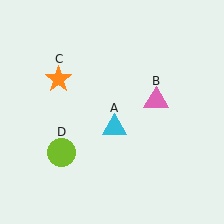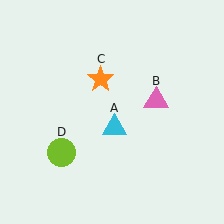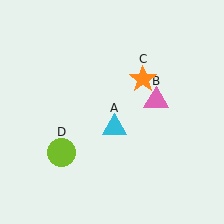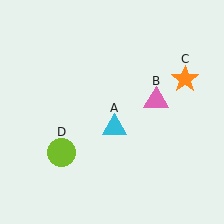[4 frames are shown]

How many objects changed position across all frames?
1 object changed position: orange star (object C).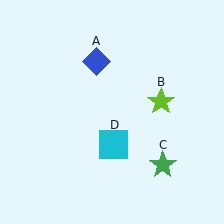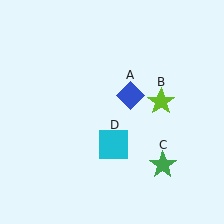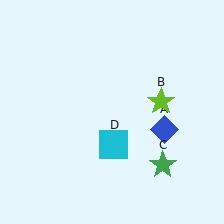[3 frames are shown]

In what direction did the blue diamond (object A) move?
The blue diamond (object A) moved down and to the right.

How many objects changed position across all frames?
1 object changed position: blue diamond (object A).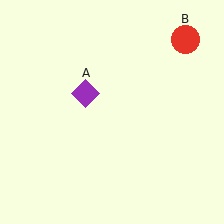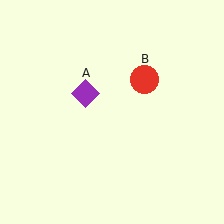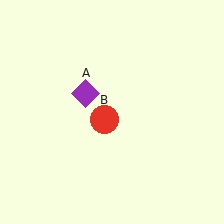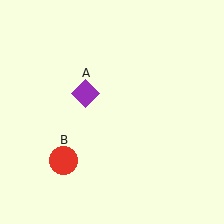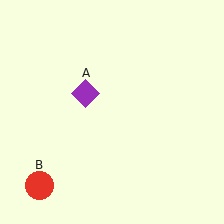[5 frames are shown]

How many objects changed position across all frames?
1 object changed position: red circle (object B).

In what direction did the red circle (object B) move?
The red circle (object B) moved down and to the left.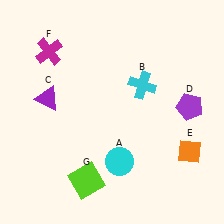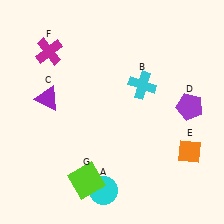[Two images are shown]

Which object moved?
The cyan circle (A) moved down.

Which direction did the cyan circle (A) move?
The cyan circle (A) moved down.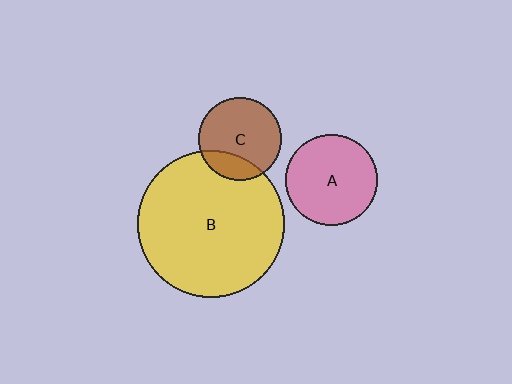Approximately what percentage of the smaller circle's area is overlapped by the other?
Approximately 20%.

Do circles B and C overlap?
Yes.